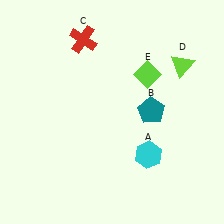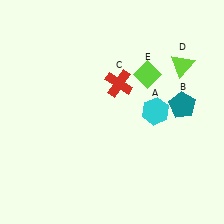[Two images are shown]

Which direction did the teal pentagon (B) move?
The teal pentagon (B) moved right.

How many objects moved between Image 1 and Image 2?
3 objects moved between the two images.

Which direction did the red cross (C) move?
The red cross (C) moved down.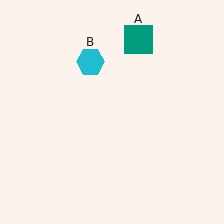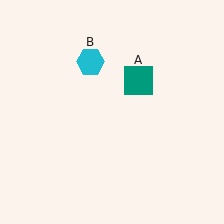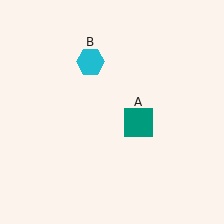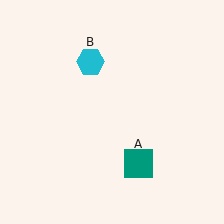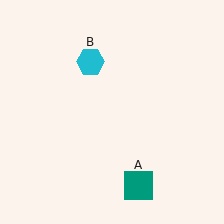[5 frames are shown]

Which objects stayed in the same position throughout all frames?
Cyan hexagon (object B) remained stationary.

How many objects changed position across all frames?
1 object changed position: teal square (object A).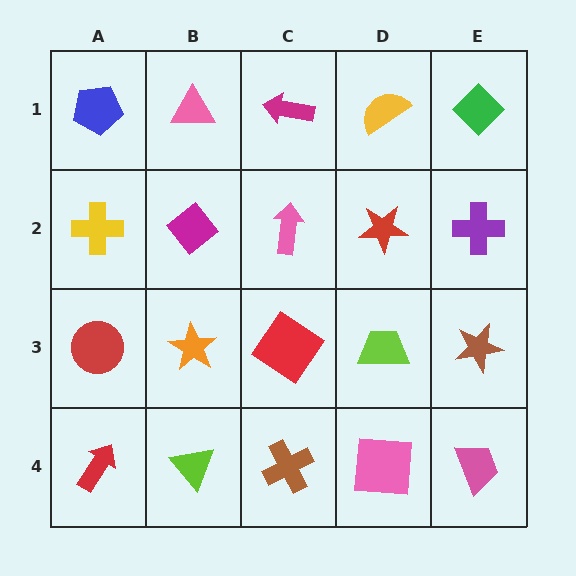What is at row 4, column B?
A lime triangle.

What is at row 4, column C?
A brown cross.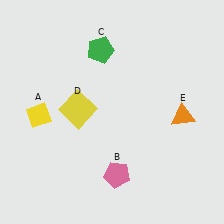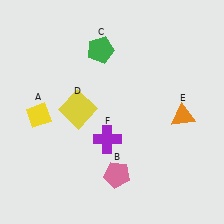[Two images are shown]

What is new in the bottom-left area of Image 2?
A purple cross (F) was added in the bottom-left area of Image 2.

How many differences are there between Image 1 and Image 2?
There is 1 difference between the two images.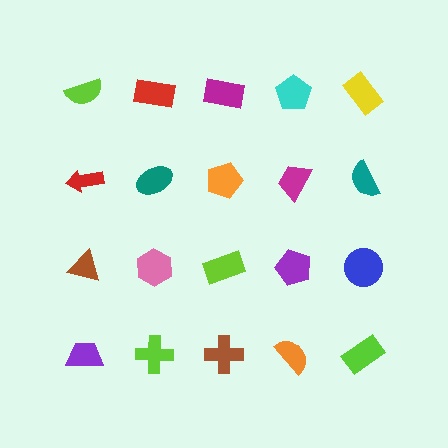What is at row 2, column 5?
A teal semicircle.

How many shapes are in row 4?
5 shapes.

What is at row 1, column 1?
A lime semicircle.